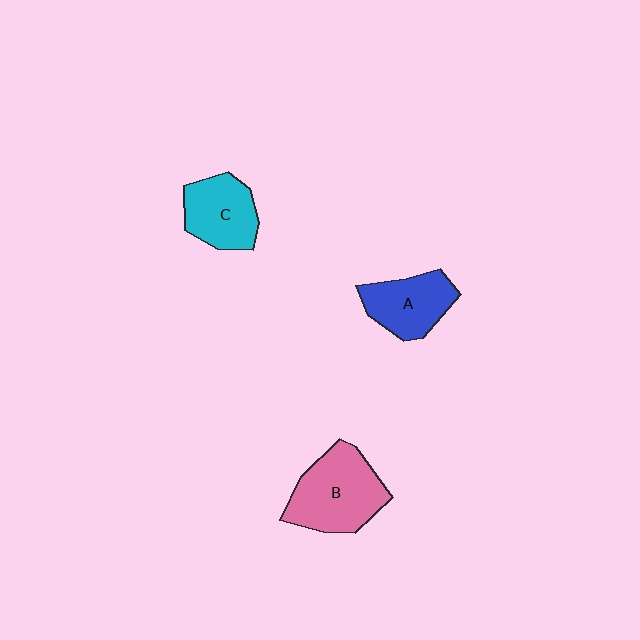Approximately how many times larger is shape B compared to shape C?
Approximately 1.4 times.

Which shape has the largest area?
Shape B (pink).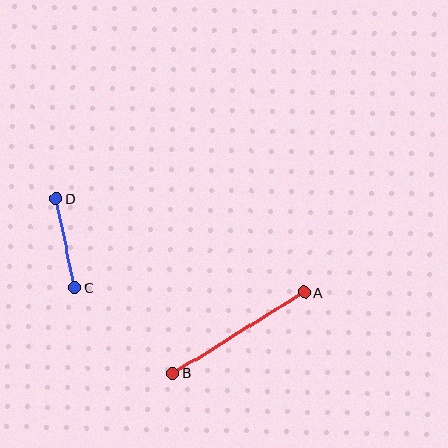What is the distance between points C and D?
The distance is approximately 91 pixels.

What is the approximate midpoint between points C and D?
The midpoint is at approximately (65, 243) pixels.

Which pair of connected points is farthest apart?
Points A and B are farthest apart.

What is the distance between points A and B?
The distance is approximately 154 pixels.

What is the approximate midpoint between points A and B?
The midpoint is at approximately (238, 333) pixels.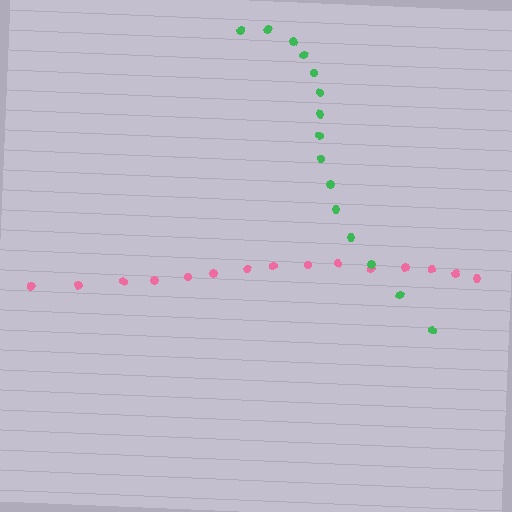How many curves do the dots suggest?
There are 2 distinct paths.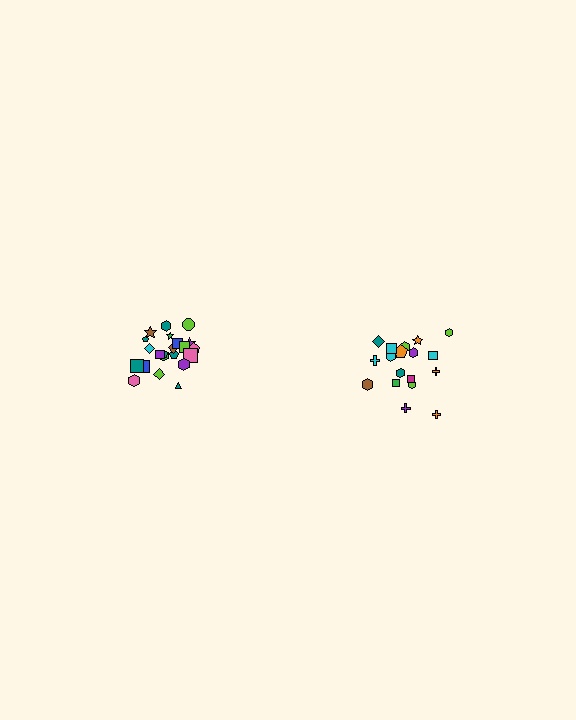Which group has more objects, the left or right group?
The left group.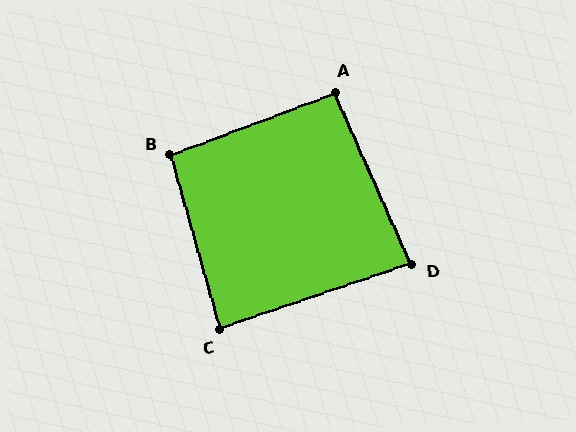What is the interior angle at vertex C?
Approximately 87 degrees (approximately right).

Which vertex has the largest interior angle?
B, at approximately 95 degrees.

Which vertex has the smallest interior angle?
D, at approximately 85 degrees.